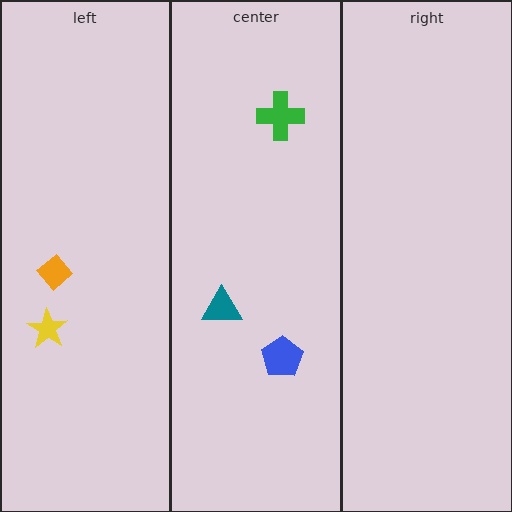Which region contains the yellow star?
The left region.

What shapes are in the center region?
The teal triangle, the blue pentagon, the green cross.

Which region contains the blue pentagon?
The center region.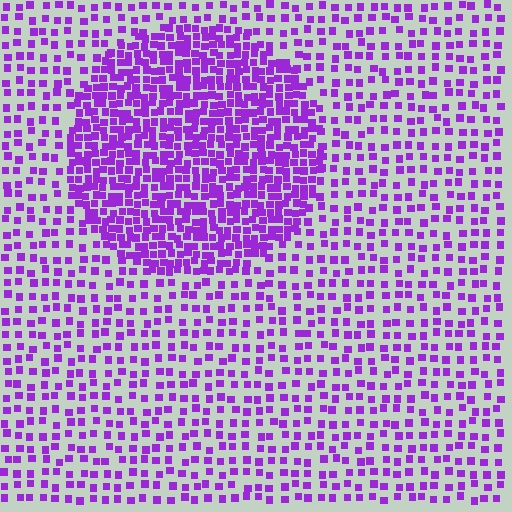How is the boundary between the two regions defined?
The boundary is defined by a change in element density (approximately 2.3x ratio). All elements are the same color, size, and shape.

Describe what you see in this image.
The image contains small purple elements arranged at two different densities. A circle-shaped region is visible where the elements are more densely packed than the surrounding area.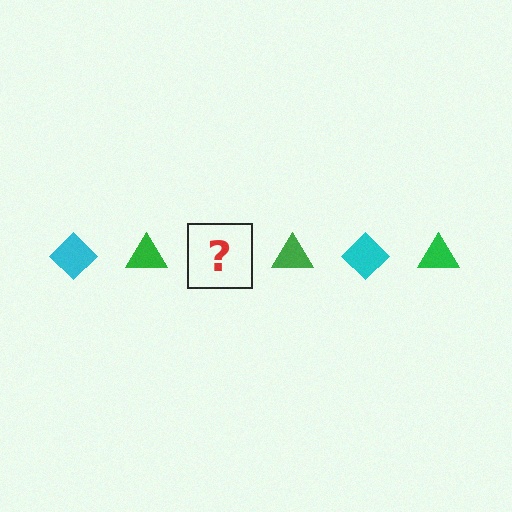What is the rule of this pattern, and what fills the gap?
The rule is that the pattern alternates between cyan diamond and green triangle. The gap should be filled with a cyan diamond.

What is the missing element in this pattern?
The missing element is a cyan diamond.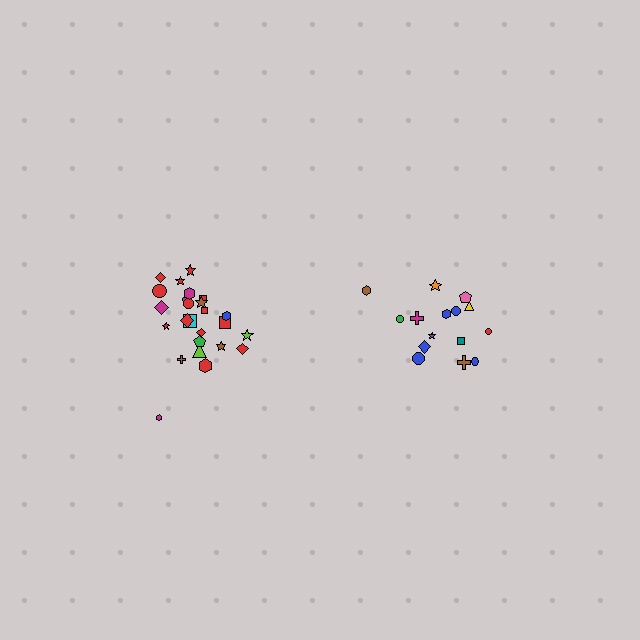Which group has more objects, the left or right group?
The left group.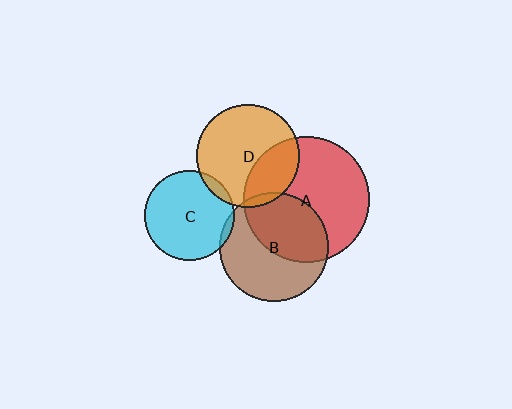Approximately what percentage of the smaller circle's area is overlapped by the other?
Approximately 5%.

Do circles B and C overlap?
Yes.